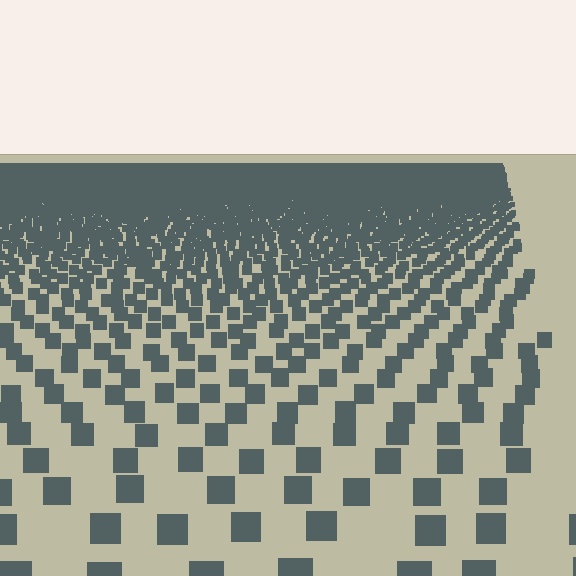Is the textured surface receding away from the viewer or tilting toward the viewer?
The surface is receding away from the viewer. Texture elements get smaller and denser toward the top.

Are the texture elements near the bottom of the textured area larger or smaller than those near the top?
Larger. Near the bottom, elements are closer to the viewer and appear at a bigger on-screen size.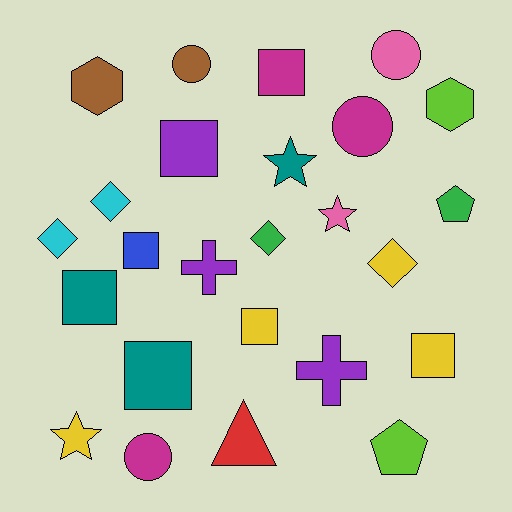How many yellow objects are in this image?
There are 4 yellow objects.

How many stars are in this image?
There are 3 stars.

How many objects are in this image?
There are 25 objects.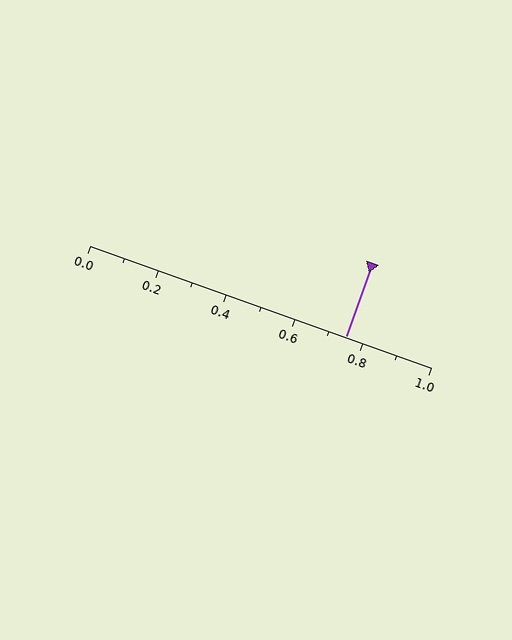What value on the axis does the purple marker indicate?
The marker indicates approximately 0.75.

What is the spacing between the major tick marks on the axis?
The major ticks are spaced 0.2 apart.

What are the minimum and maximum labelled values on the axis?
The axis runs from 0.0 to 1.0.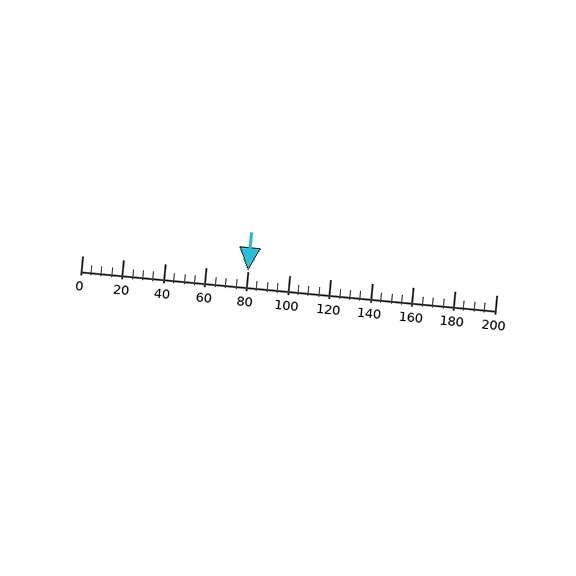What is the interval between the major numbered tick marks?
The major tick marks are spaced 20 units apart.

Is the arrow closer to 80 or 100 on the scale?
The arrow is closer to 80.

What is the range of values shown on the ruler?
The ruler shows values from 0 to 200.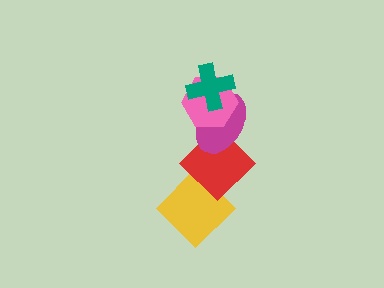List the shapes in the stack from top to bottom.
From top to bottom: the teal cross, the pink hexagon, the magenta ellipse, the red diamond, the yellow diamond.